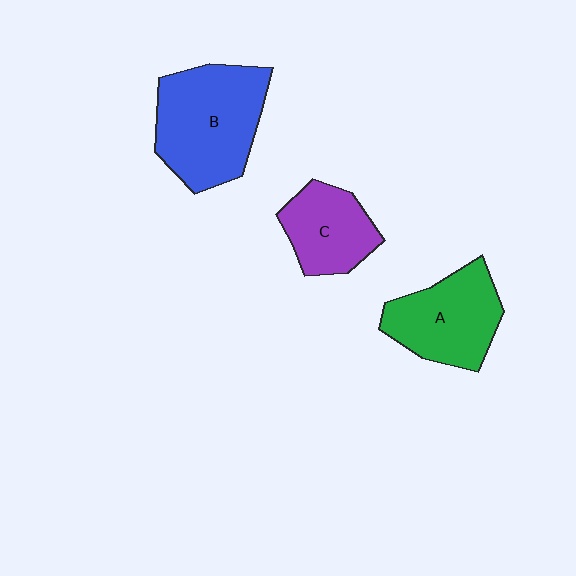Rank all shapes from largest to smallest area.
From largest to smallest: B (blue), A (green), C (purple).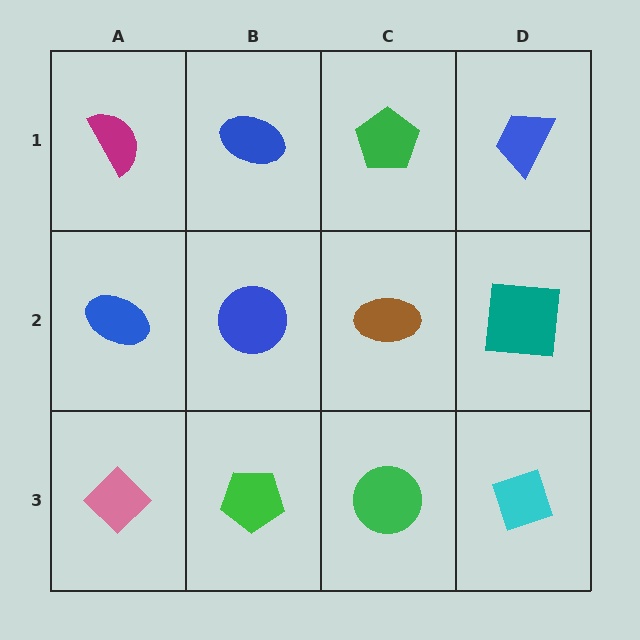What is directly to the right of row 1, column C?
A blue trapezoid.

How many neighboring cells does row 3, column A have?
2.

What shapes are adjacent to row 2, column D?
A blue trapezoid (row 1, column D), a cyan diamond (row 3, column D), a brown ellipse (row 2, column C).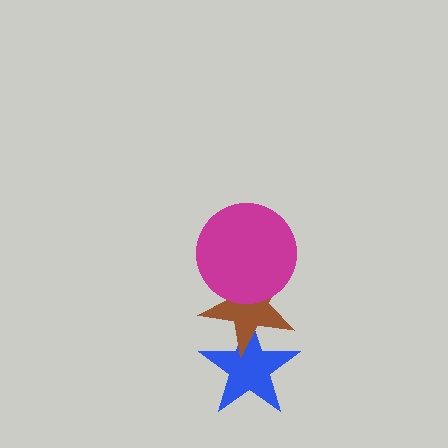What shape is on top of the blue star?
The brown star is on top of the blue star.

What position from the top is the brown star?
The brown star is 2nd from the top.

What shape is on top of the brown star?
The magenta circle is on top of the brown star.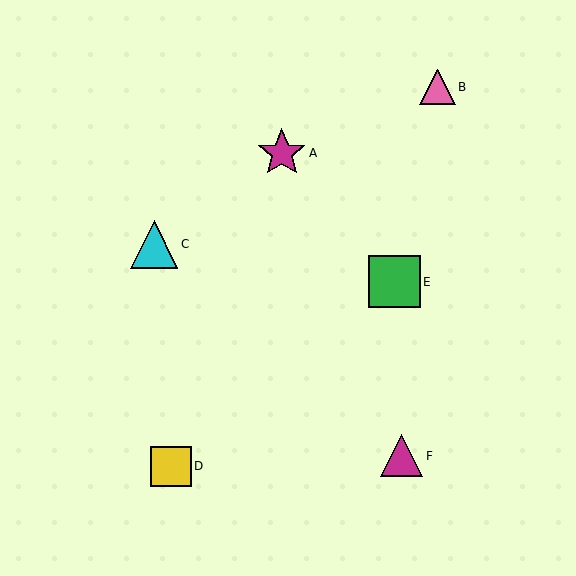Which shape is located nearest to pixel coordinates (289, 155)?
The magenta star (labeled A) at (282, 153) is nearest to that location.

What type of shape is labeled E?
Shape E is a green square.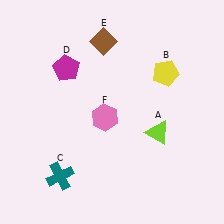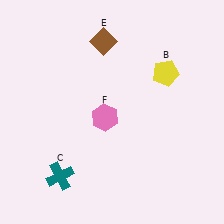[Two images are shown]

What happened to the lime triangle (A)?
The lime triangle (A) was removed in Image 2. It was in the bottom-right area of Image 1.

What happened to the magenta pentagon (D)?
The magenta pentagon (D) was removed in Image 2. It was in the top-left area of Image 1.